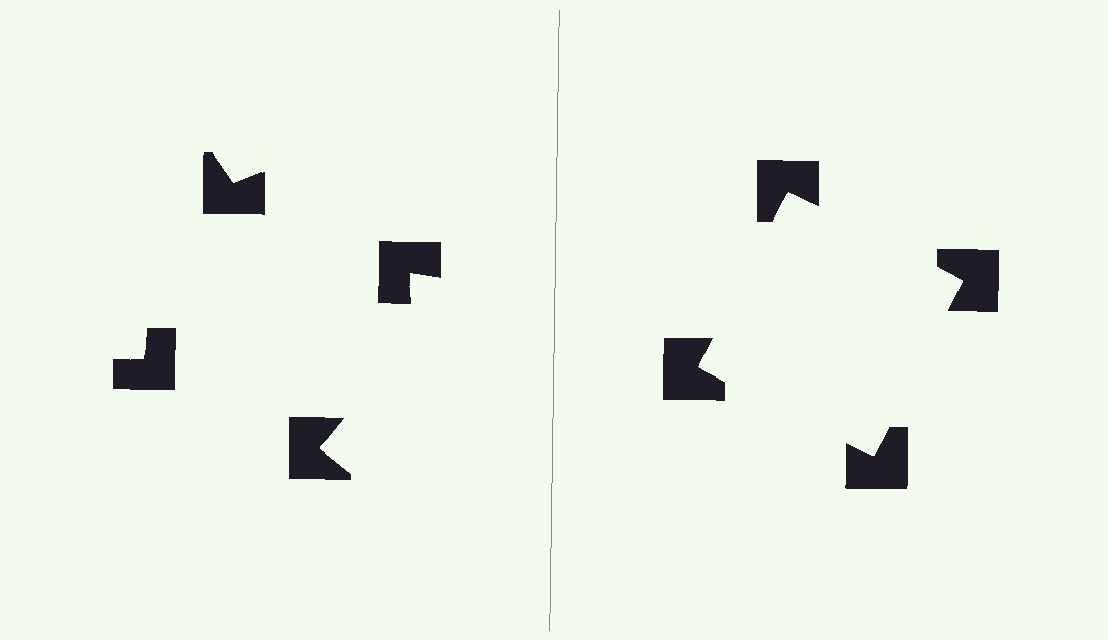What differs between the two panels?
The notched squares are positioned identically on both sides; only the wedge orientations differ. On the right they align to a square; on the left they are misaligned.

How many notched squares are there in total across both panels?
8 — 4 on each side.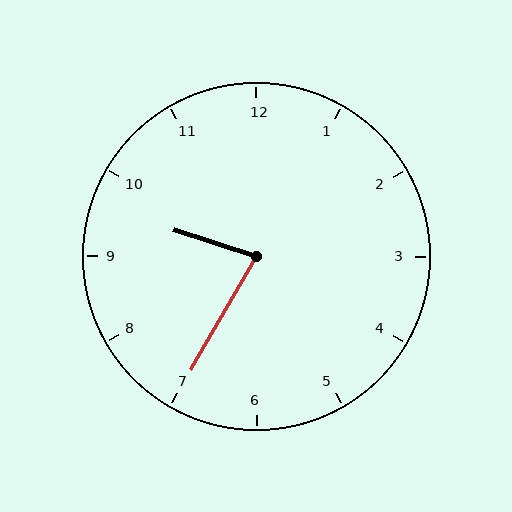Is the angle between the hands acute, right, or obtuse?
It is acute.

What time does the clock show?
9:35.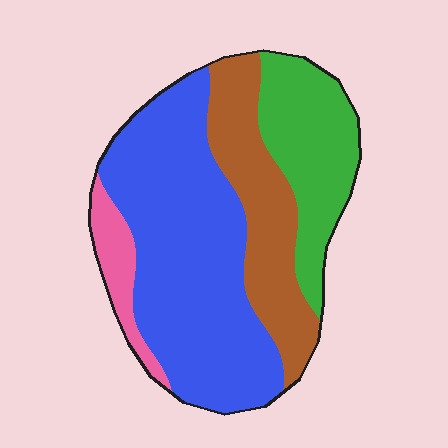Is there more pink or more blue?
Blue.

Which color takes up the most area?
Blue, at roughly 50%.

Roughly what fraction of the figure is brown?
Brown takes up about one quarter (1/4) of the figure.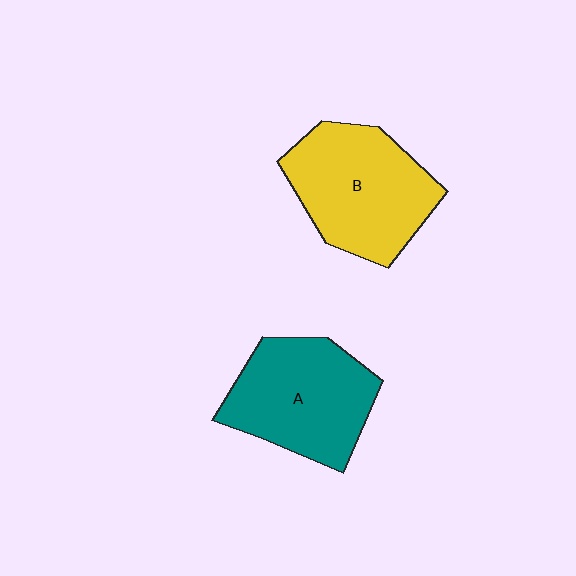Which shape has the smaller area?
Shape A (teal).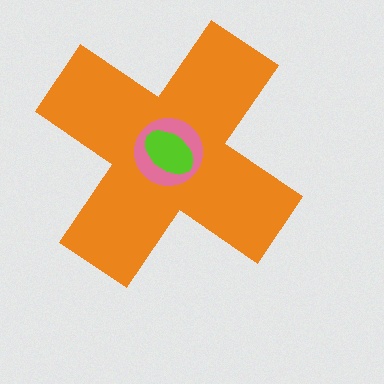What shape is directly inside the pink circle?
The lime ellipse.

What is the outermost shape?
The orange cross.